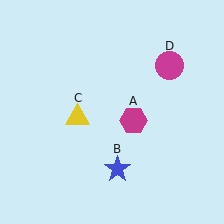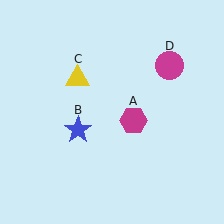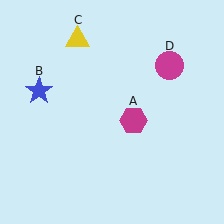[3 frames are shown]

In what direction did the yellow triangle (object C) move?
The yellow triangle (object C) moved up.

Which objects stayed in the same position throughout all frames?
Magenta hexagon (object A) and magenta circle (object D) remained stationary.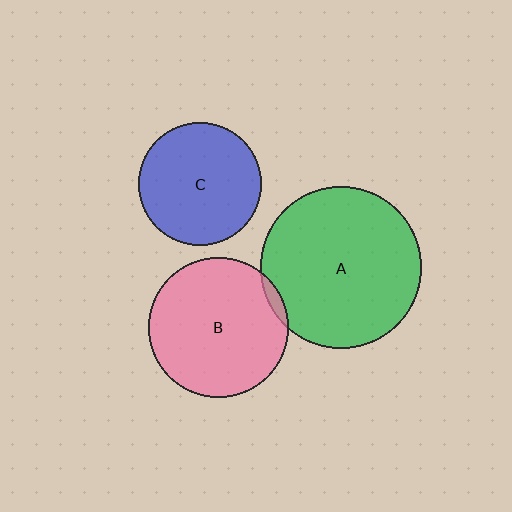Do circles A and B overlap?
Yes.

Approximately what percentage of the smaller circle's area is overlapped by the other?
Approximately 5%.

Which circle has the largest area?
Circle A (green).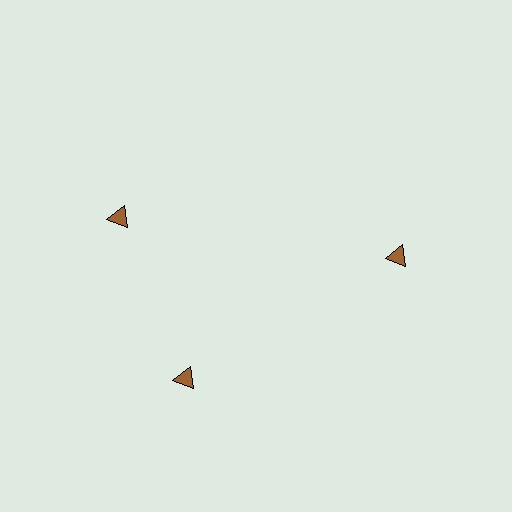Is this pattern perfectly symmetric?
No. The 3 brown triangles are arranged in a ring, but one element near the 11 o'clock position is rotated out of alignment along the ring, breaking the 3-fold rotational symmetry.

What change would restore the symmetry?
The symmetry would be restored by rotating it back into even spacing with its neighbors so that all 3 triangles sit at equal angles and equal distance from the center.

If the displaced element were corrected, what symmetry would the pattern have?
It would have 3-fold rotational symmetry — the pattern would map onto itself every 120 degrees.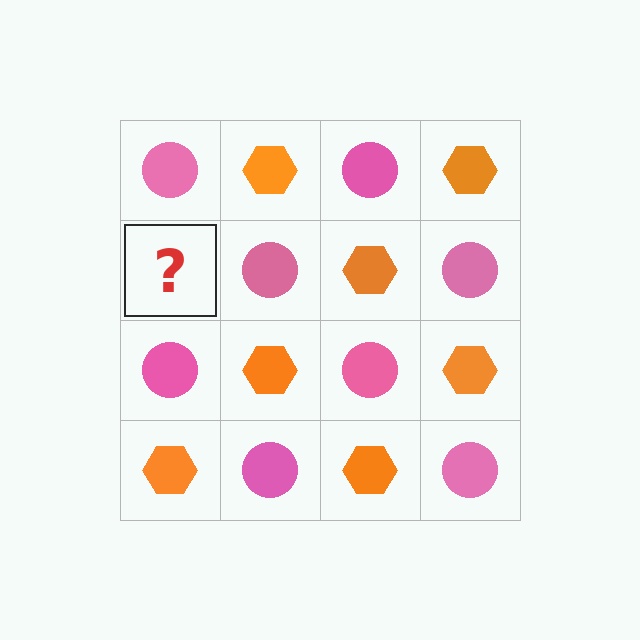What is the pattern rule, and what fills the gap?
The rule is that it alternates pink circle and orange hexagon in a checkerboard pattern. The gap should be filled with an orange hexagon.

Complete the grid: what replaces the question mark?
The question mark should be replaced with an orange hexagon.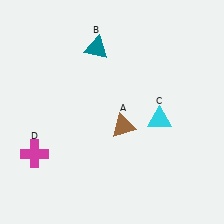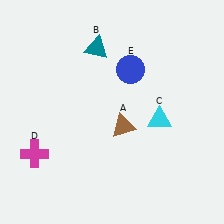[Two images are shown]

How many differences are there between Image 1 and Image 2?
There is 1 difference between the two images.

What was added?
A blue circle (E) was added in Image 2.